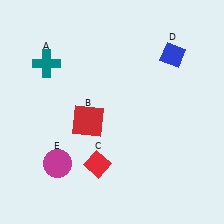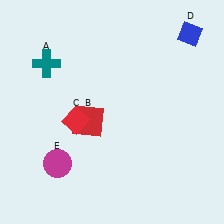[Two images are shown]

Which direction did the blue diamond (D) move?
The blue diamond (D) moved up.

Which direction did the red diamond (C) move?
The red diamond (C) moved up.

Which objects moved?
The objects that moved are: the red diamond (C), the blue diamond (D).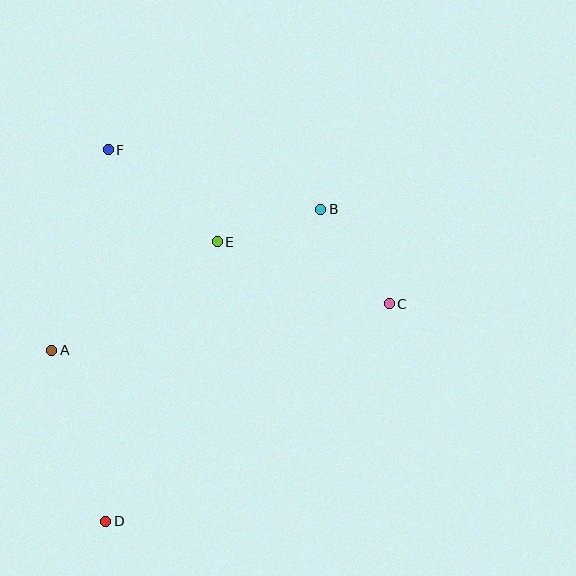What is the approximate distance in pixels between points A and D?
The distance between A and D is approximately 180 pixels.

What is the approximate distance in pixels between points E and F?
The distance between E and F is approximately 143 pixels.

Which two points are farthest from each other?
Points B and D are farthest from each other.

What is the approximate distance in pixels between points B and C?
The distance between B and C is approximately 116 pixels.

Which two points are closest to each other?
Points B and E are closest to each other.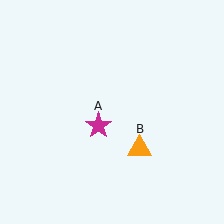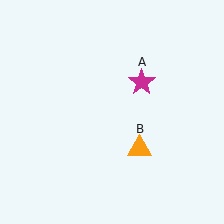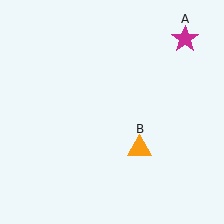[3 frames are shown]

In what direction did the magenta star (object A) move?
The magenta star (object A) moved up and to the right.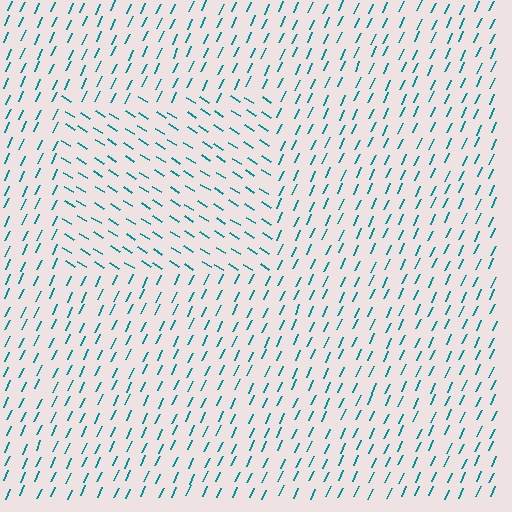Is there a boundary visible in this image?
Yes, there is a texture boundary formed by a change in line orientation.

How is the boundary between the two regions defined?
The boundary is defined purely by a change in line orientation (approximately 83 degrees difference). All lines are the same color and thickness.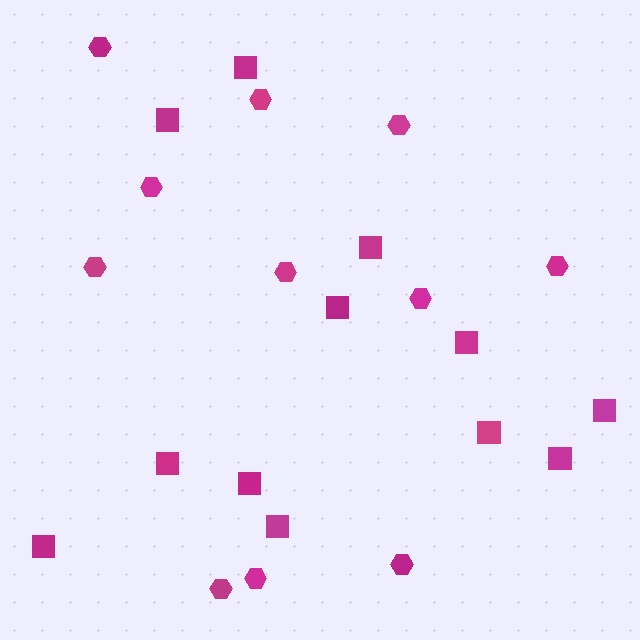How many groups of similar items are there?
There are 2 groups: one group of hexagons (11) and one group of squares (12).